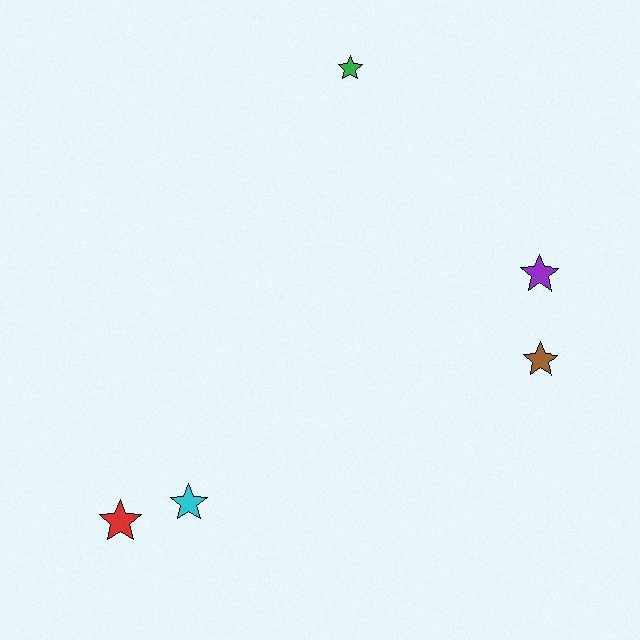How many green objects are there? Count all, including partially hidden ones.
There is 1 green object.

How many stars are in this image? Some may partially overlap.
There are 5 stars.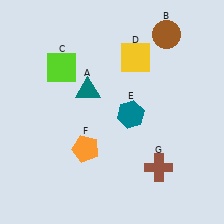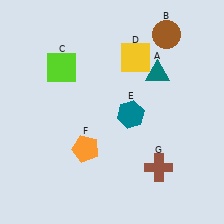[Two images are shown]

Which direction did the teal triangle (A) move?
The teal triangle (A) moved right.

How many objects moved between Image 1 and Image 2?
1 object moved between the two images.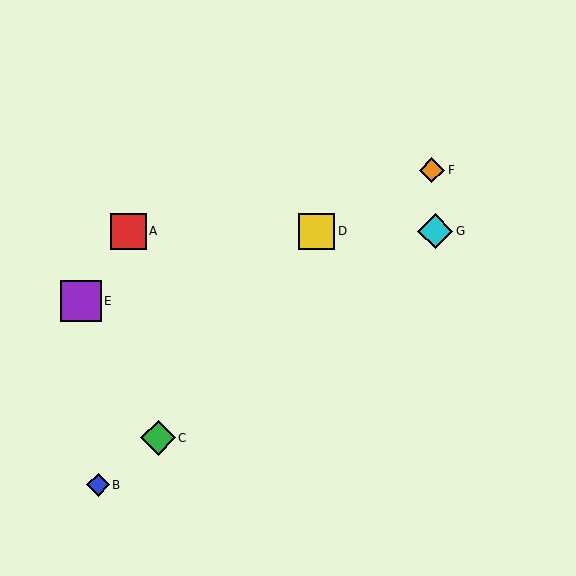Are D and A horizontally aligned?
Yes, both are at y≈231.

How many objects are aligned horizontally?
3 objects (A, D, G) are aligned horizontally.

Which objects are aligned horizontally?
Objects A, D, G are aligned horizontally.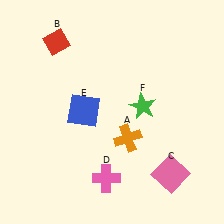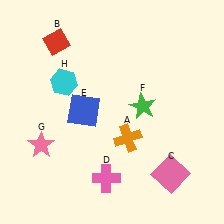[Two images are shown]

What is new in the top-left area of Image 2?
A cyan hexagon (H) was added in the top-left area of Image 2.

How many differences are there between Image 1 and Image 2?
There are 2 differences between the two images.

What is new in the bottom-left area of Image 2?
A pink star (G) was added in the bottom-left area of Image 2.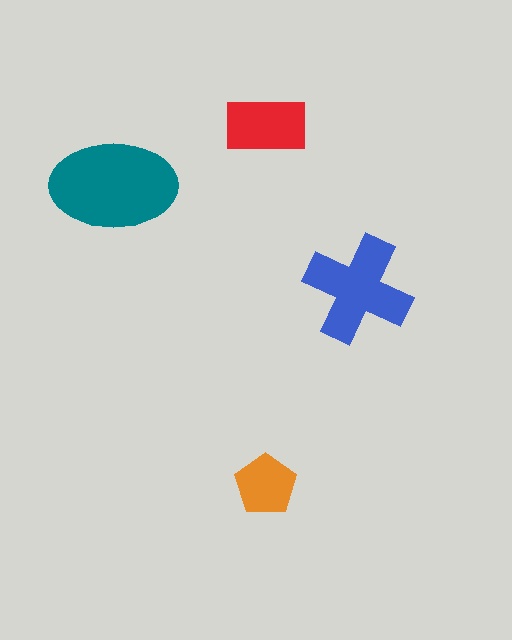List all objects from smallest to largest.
The orange pentagon, the red rectangle, the blue cross, the teal ellipse.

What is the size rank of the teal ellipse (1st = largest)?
1st.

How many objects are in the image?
There are 4 objects in the image.